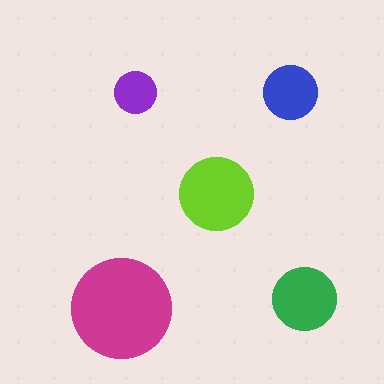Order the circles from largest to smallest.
the magenta one, the lime one, the green one, the blue one, the purple one.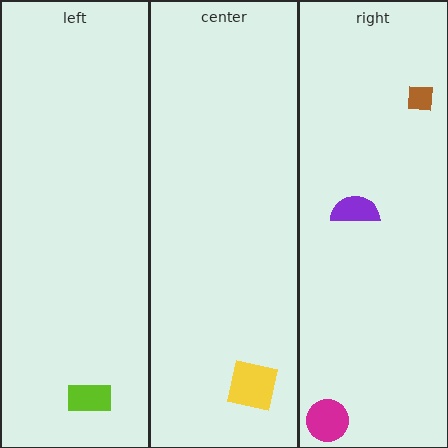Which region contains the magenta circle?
The right region.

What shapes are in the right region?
The brown square, the magenta circle, the purple semicircle.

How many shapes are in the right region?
3.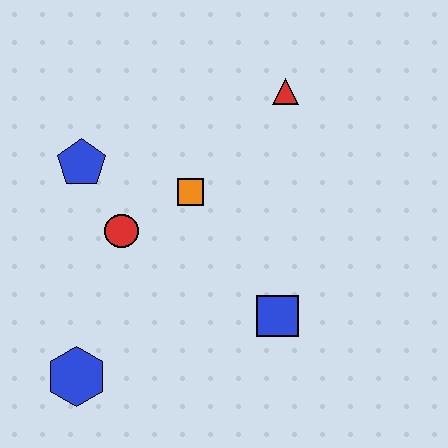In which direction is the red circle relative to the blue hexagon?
The red circle is above the blue hexagon.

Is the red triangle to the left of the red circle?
No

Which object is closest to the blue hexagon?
The red circle is closest to the blue hexagon.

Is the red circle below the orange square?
Yes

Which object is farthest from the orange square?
The blue hexagon is farthest from the orange square.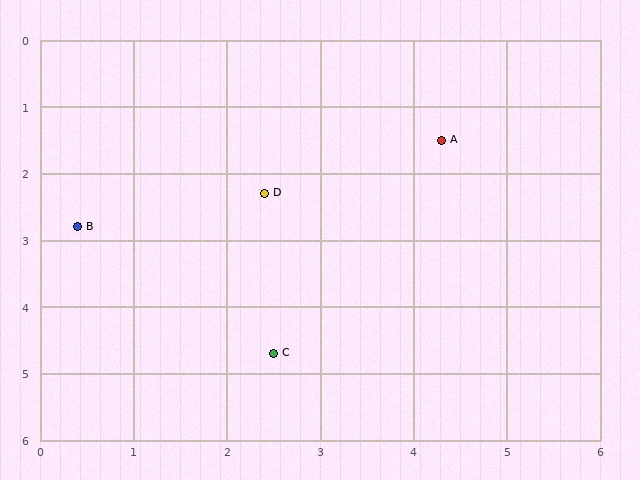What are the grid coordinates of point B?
Point B is at approximately (0.4, 2.8).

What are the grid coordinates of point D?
Point D is at approximately (2.4, 2.3).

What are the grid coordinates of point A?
Point A is at approximately (4.3, 1.5).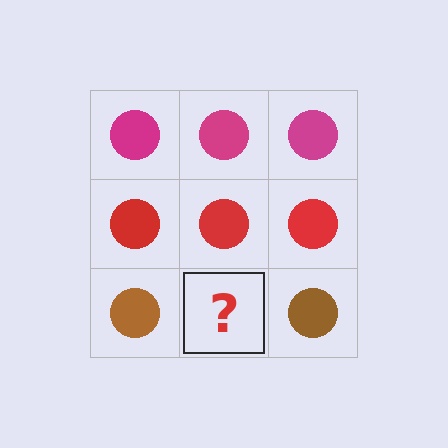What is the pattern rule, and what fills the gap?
The rule is that each row has a consistent color. The gap should be filled with a brown circle.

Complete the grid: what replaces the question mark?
The question mark should be replaced with a brown circle.